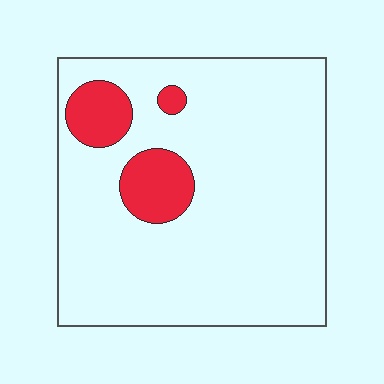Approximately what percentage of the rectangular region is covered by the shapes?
Approximately 10%.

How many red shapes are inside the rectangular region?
3.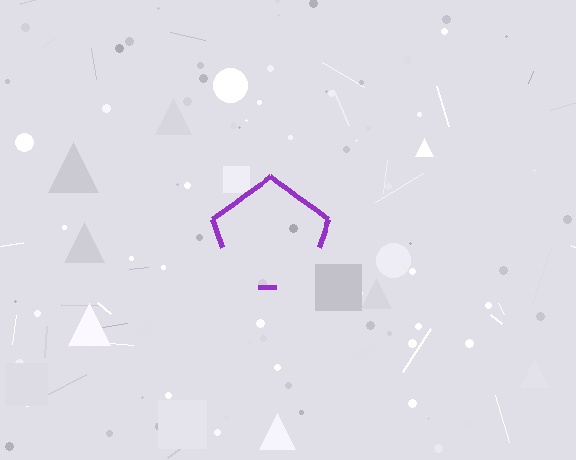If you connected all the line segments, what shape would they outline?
They would outline a pentagon.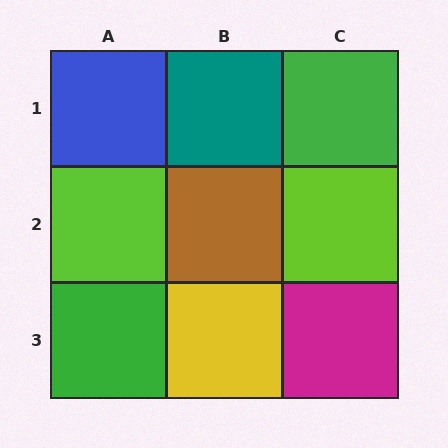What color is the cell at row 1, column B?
Teal.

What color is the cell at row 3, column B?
Yellow.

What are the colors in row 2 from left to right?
Lime, brown, lime.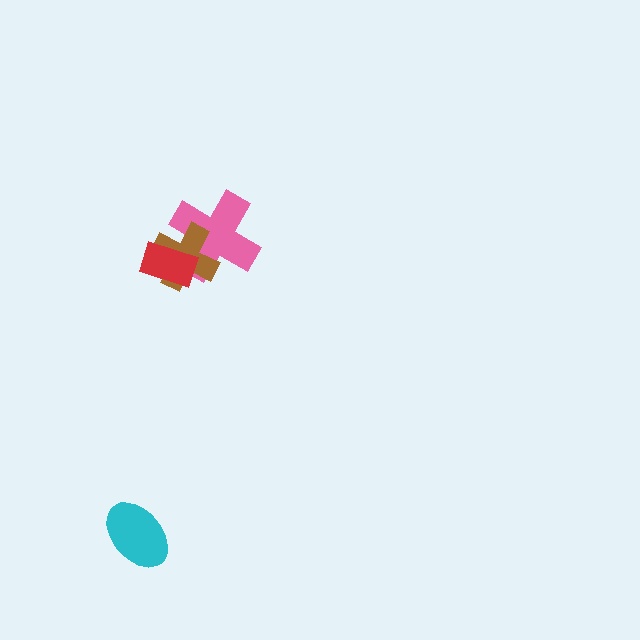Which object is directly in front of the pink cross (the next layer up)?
The brown cross is directly in front of the pink cross.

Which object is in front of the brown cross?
The red rectangle is in front of the brown cross.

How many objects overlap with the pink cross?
2 objects overlap with the pink cross.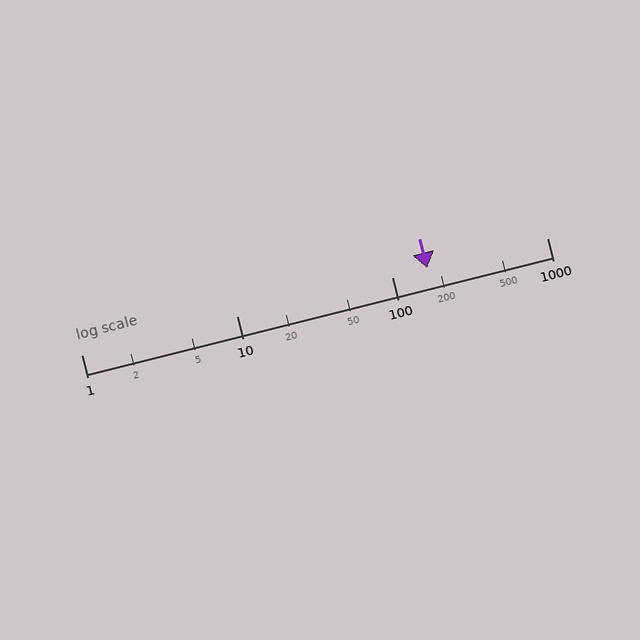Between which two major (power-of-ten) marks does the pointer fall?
The pointer is between 100 and 1000.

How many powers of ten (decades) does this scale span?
The scale spans 3 decades, from 1 to 1000.